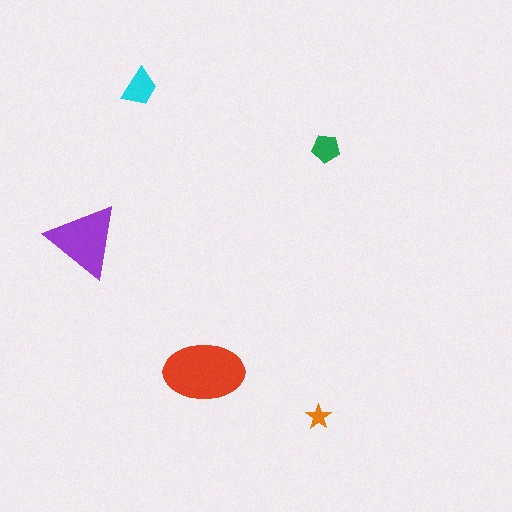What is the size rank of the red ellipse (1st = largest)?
1st.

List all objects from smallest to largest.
The orange star, the green pentagon, the cyan trapezoid, the purple triangle, the red ellipse.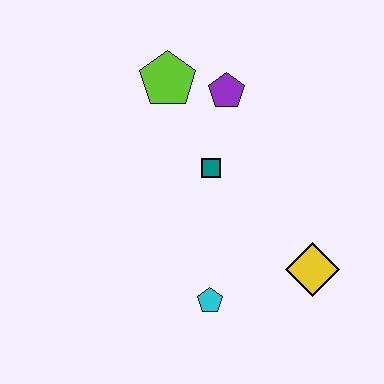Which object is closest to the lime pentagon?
The purple pentagon is closest to the lime pentagon.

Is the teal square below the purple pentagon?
Yes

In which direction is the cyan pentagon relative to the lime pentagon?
The cyan pentagon is below the lime pentagon.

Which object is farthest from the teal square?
The yellow diamond is farthest from the teal square.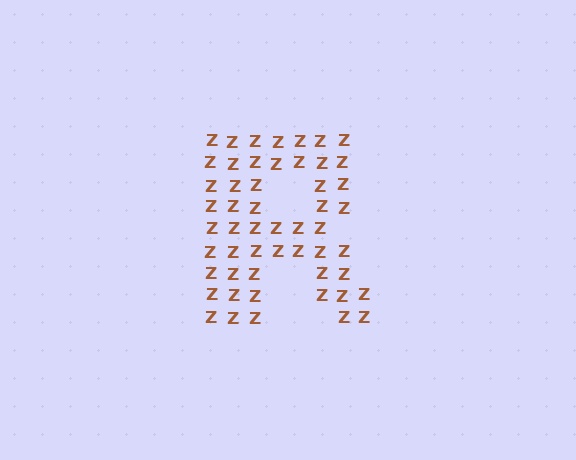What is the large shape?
The large shape is the letter R.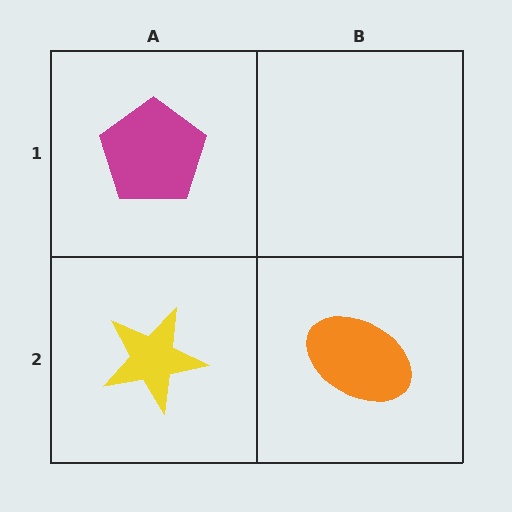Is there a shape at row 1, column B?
No, that cell is empty.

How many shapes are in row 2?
2 shapes.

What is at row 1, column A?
A magenta pentagon.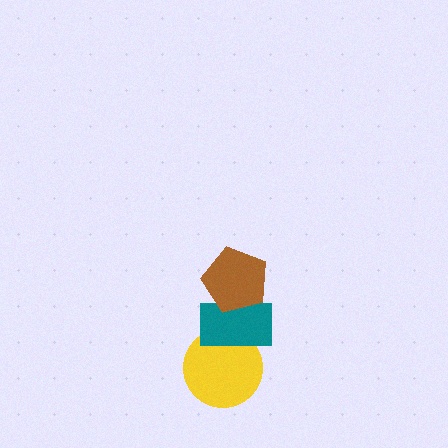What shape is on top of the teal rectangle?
The brown pentagon is on top of the teal rectangle.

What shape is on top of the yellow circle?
The teal rectangle is on top of the yellow circle.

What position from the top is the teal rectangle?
The teal rectangle is 2nd from the top.